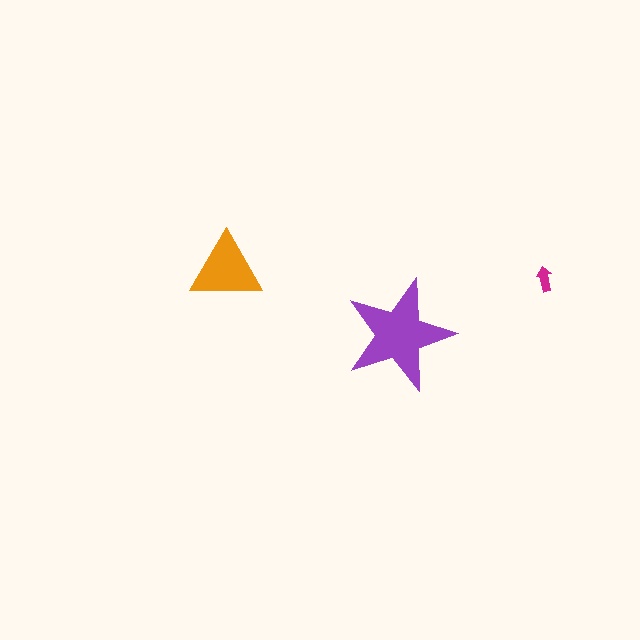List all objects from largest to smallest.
The purple star, the orange triangle, the magenta arrow.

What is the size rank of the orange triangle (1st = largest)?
2nd.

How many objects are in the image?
There are 3 objects in the image.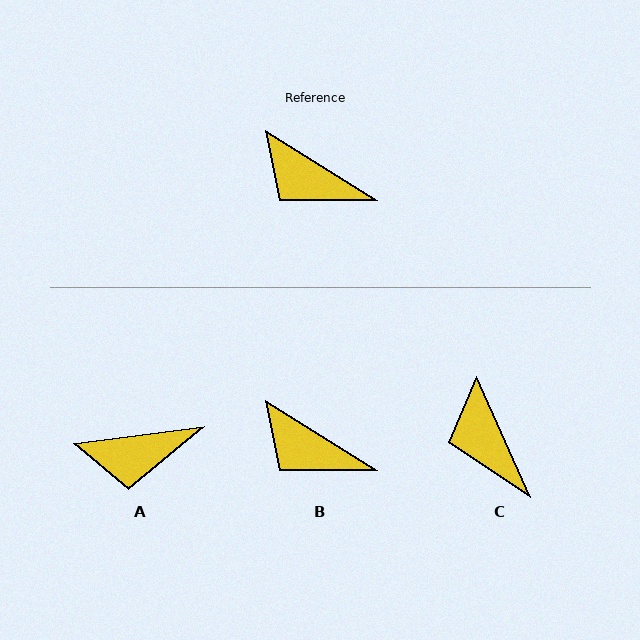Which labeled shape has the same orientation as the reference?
B.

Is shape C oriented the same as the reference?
No, it is off by about 34 degrees.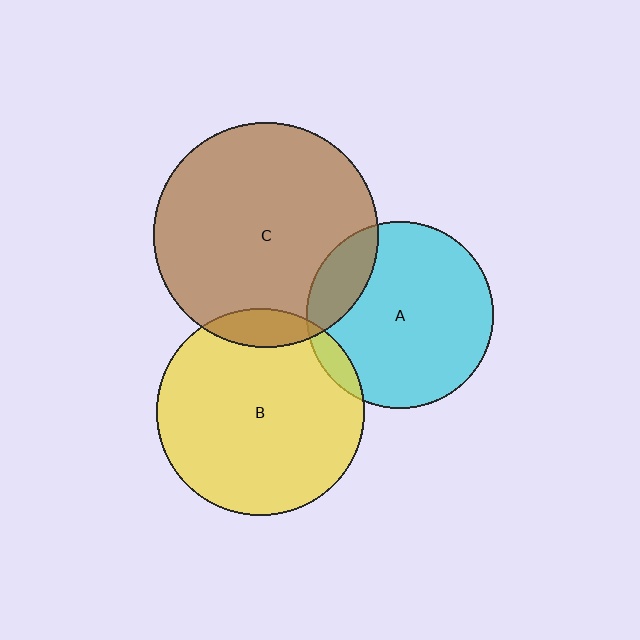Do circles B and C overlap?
Yes.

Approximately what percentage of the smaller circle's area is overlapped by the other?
Approximately 10%.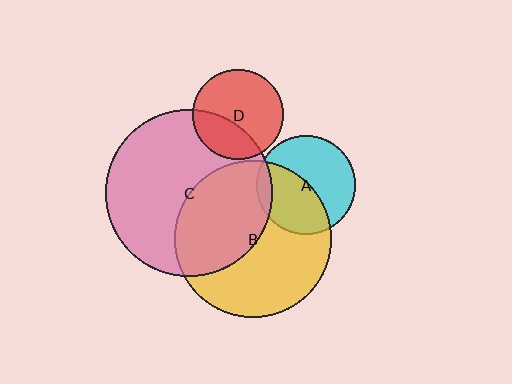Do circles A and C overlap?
Yes.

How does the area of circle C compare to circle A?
Approximately 2.8 times.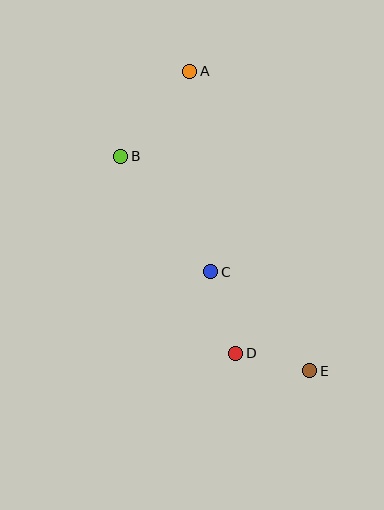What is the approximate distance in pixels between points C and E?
The distance between C and E is approximately 140 pixels.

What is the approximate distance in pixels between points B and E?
The distance between B and E is approximately 286 pixels.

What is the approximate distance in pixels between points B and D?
The distance between B and D is approximately 228 pixels.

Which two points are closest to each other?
Points D and E are closest to each other.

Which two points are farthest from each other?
Points A and E are farthest from each other.